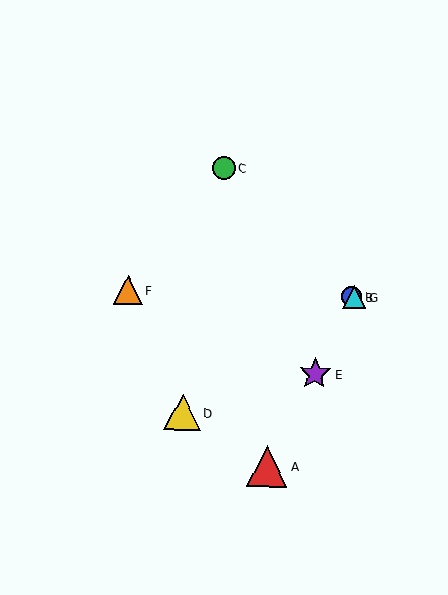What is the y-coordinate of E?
Object E is at y≈374.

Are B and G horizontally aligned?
Yes, both are at y≈297.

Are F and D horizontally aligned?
No, F is at y≈290 and D is at y≈412.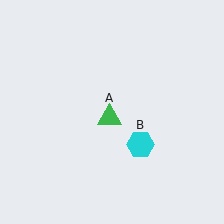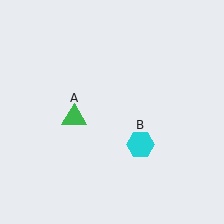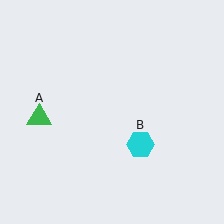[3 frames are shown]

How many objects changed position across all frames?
1 object changed position: green triangle (object A).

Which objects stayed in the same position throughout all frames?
Cyan hexagon (object B) remained stationary.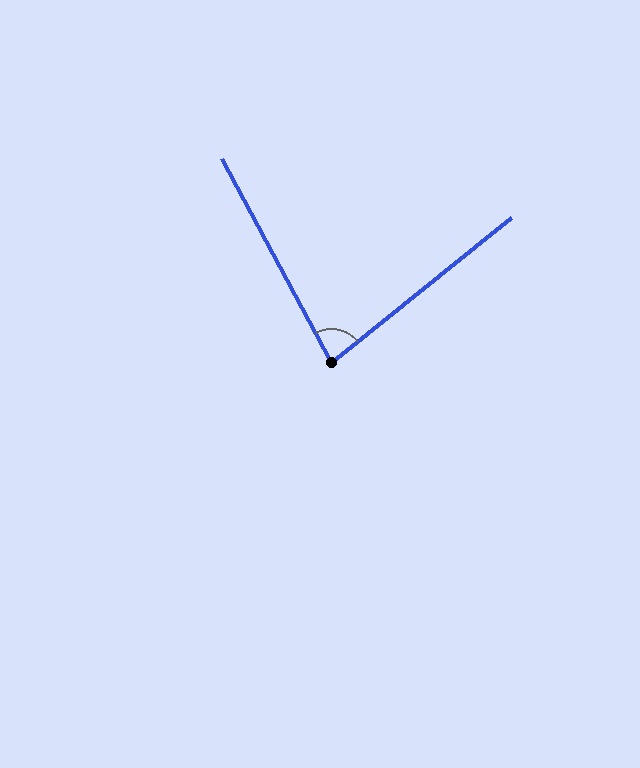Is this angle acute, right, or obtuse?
It is acute.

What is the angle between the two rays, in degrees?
Approximately 79 degrees.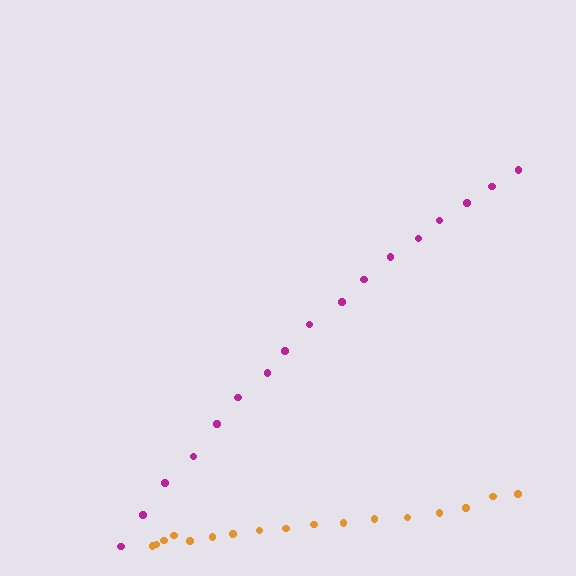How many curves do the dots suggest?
There are 2 distinct paths.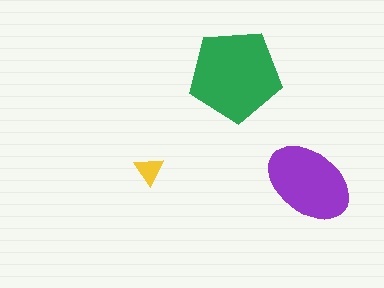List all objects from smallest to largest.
The yellow triangle, the purple ellipse, the green pentagon.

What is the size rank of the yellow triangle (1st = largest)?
3rd.